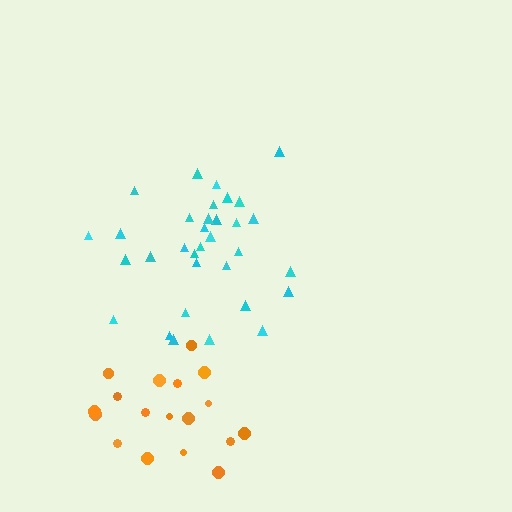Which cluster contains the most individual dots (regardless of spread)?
Cyan (33).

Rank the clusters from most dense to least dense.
cyan, orange.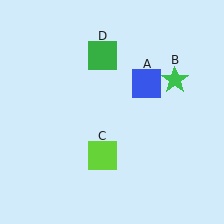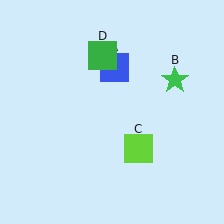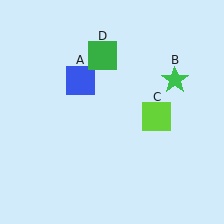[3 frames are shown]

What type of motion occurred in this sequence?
The blue square (object A), lime square (object C) rotated counterclockwise around the center of the scene.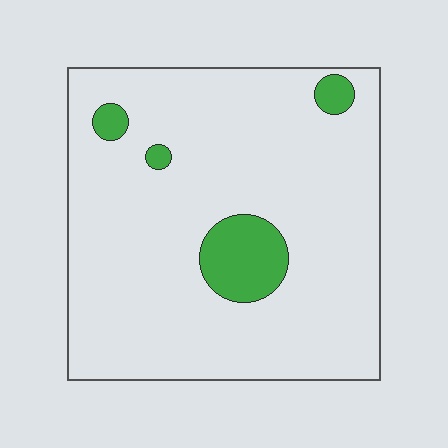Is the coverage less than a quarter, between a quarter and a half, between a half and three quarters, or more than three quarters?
Less than a quarter.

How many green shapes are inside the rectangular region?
4.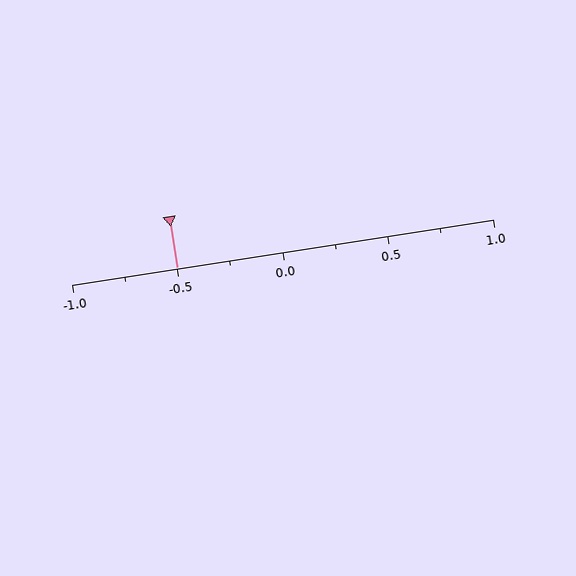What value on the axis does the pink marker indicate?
The marker indicates approximately -0.5.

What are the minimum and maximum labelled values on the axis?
The axis runs from -1.0 to 1.0.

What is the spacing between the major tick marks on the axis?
The major ticks are spaced 0.5 apart.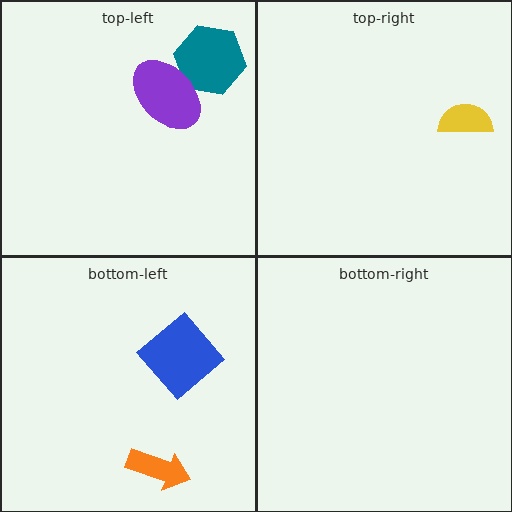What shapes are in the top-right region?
The yellow semicircle.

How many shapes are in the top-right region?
1.